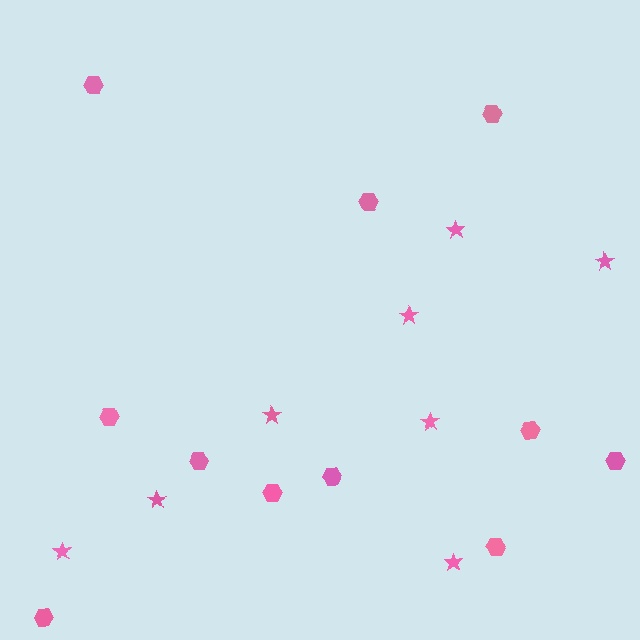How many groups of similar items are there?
There are 2 groups: one group of stars (8) and one group of hexagons (11).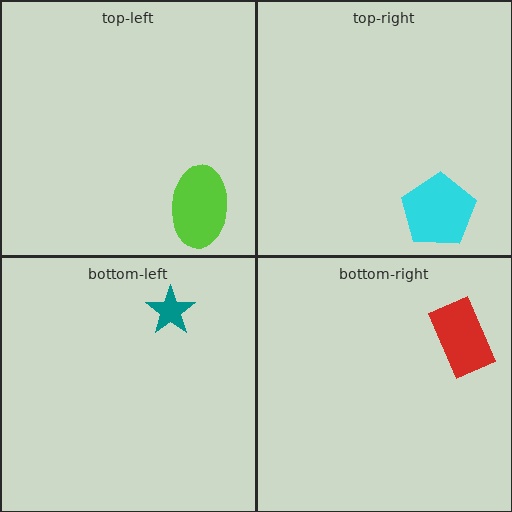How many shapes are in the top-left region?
1.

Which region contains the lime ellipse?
The top-left region.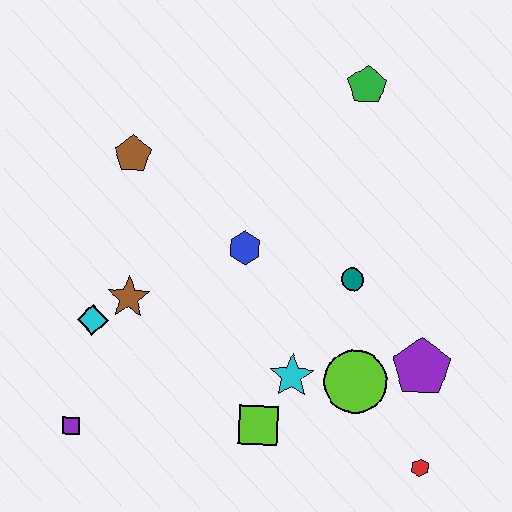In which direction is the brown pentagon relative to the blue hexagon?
The brown pentagon is to the left of the blue hexagon.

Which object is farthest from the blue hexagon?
The red hexagon is farthest from the blue hexagon.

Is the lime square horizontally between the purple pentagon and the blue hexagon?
Yes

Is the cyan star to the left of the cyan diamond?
No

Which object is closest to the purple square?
The cyan diamond is closest to the purple square.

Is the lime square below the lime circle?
Yes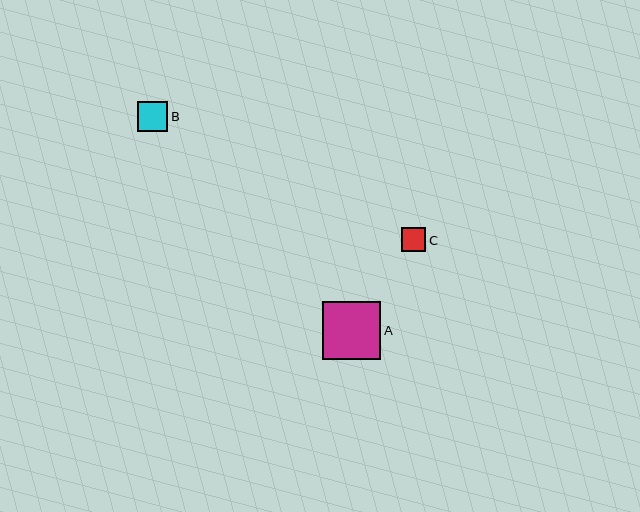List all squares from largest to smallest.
From largest to smallest: A, B, C.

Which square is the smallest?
Square C is the smallest with a size of approximately 25 pixels.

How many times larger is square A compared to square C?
Square A is approximately 2.3 times the size of square C.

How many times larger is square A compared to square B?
Square A is approximately 1.9 times the size of square B.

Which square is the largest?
Square A is the largest with a size of approximately 58 pixels.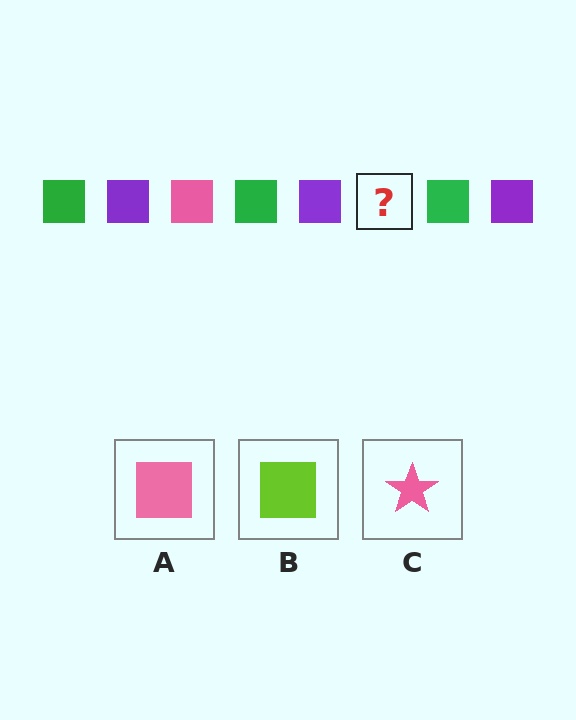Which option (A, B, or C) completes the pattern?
A.